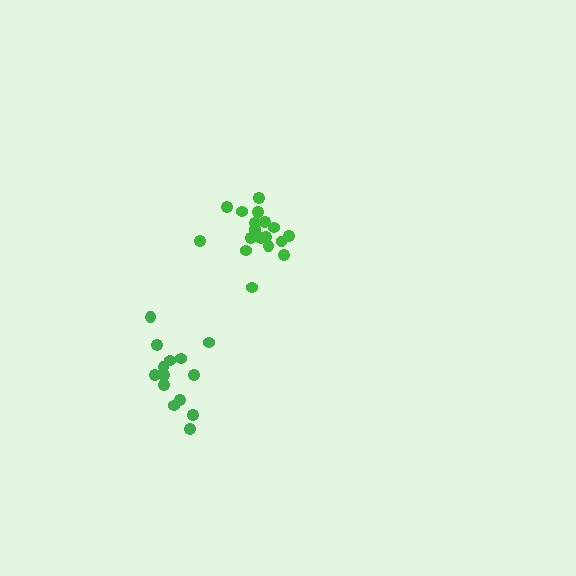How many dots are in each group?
Group 1: 14 dots, Group 2: 18 dots (32 total).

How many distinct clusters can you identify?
There are 2 distinct clusters.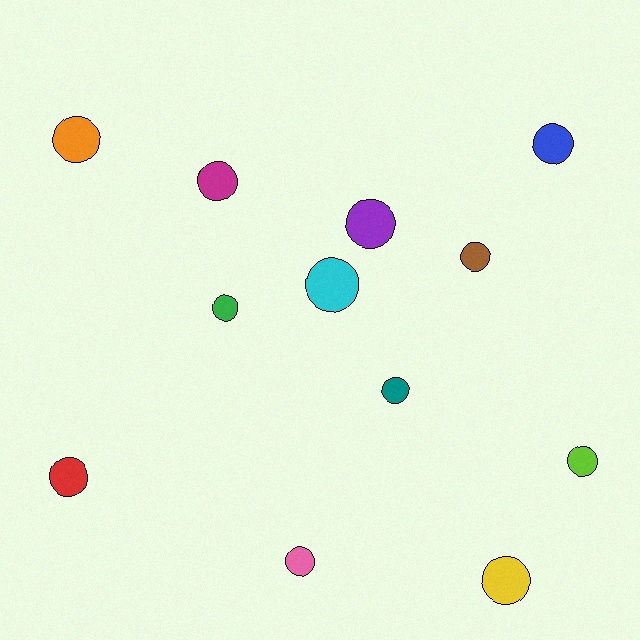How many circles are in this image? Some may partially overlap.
There are 12 circles.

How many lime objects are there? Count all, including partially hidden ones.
There is 1 lime object.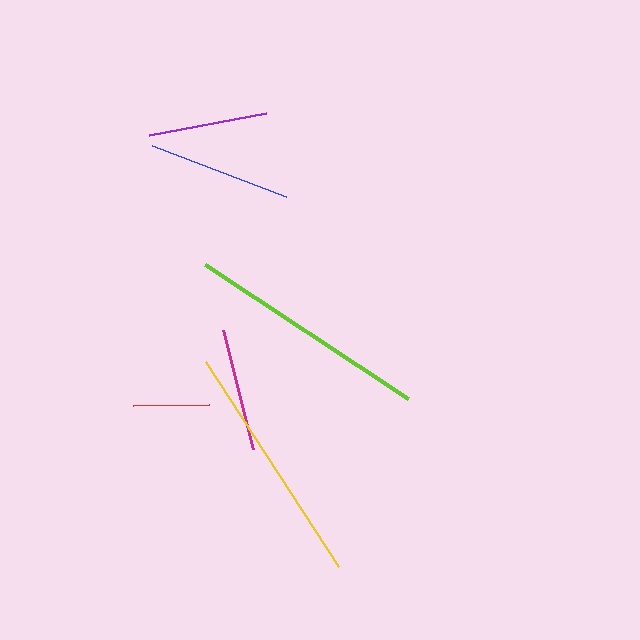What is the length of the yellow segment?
The yellow segment is approximately 244 pixels long.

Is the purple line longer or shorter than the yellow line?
The yellow line is longer than the purple line.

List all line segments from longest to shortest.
From longest to shortest: yellow, lime, blue, magenta, purple, red.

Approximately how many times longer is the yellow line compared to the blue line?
The yellow line is approximately 1.7 times the length of the blue line.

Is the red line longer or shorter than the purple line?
The purple line is longer than the red line.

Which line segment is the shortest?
The red line is the shortest at approximately 76 pixels.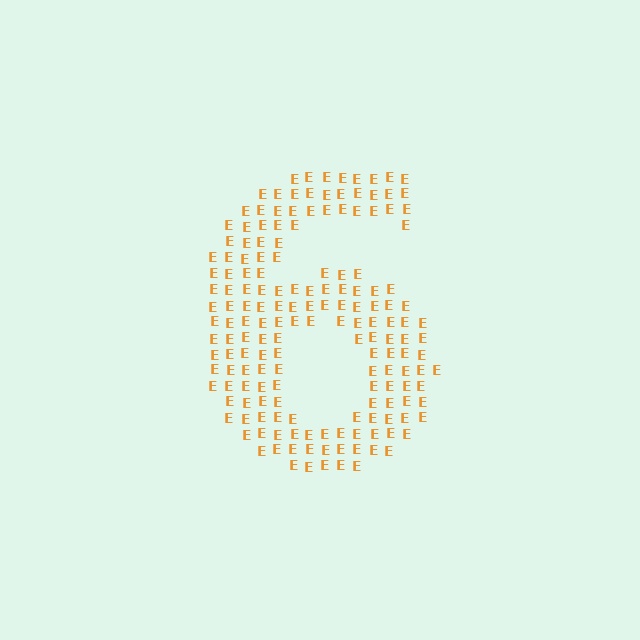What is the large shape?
The large shape is the digit 6.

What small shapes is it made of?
It is made of small letter E's.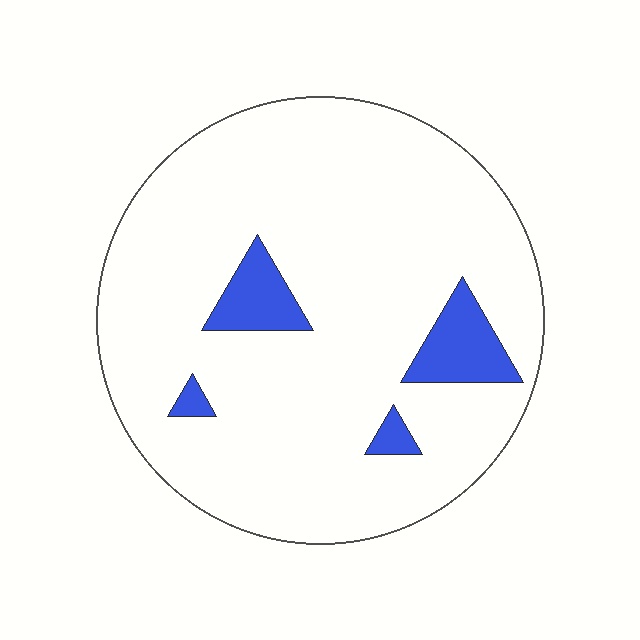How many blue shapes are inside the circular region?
4.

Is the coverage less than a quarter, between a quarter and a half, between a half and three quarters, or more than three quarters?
Less than a quarter.